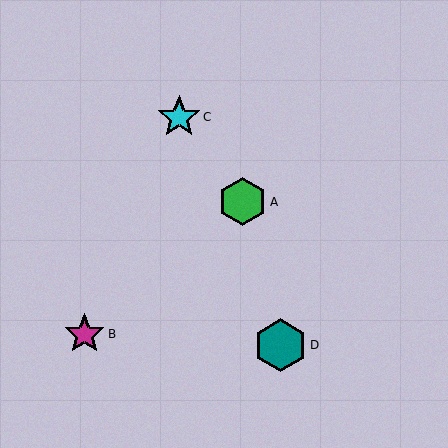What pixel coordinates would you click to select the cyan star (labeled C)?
Click at (179, 117) to select the cyan star C.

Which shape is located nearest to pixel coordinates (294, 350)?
The teal hexagon (labeled D) at (280, 345) is nearest to that location.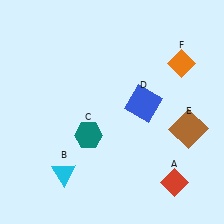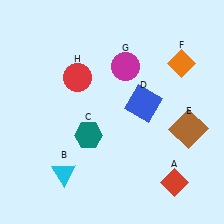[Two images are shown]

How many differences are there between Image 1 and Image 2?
There are 2 differences between the two images.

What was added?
A magenta circle (G), a red circle (H) were added in Image 2.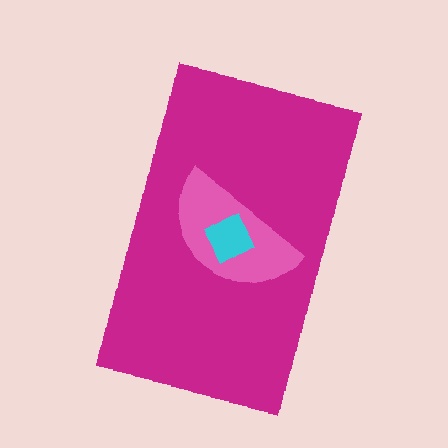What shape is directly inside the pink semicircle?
The cyan square.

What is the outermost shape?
The magenta rectangle.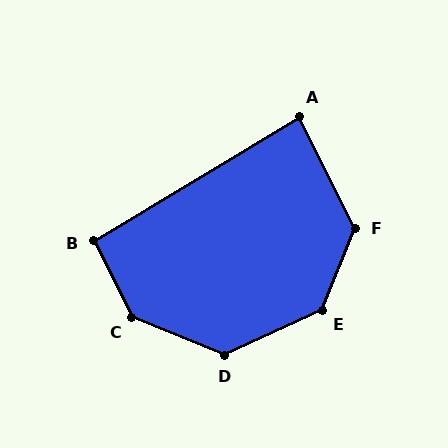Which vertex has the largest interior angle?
C, at approximately 139 degrees.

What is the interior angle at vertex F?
Approximately 132 degrees (obtuse).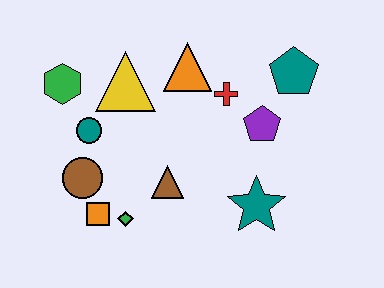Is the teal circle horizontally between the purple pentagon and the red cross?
No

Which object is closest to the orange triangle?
The red cross is closest to the orange triangle.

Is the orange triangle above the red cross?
Yes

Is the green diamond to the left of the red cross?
Yes